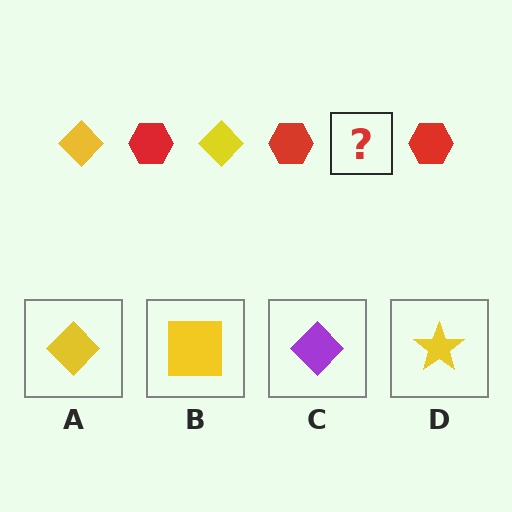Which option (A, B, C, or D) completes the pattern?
A.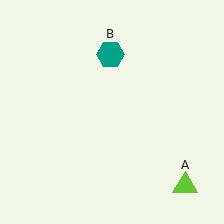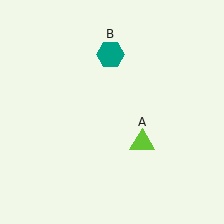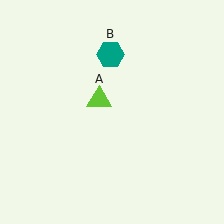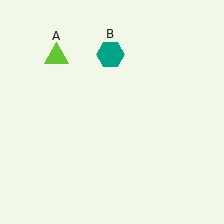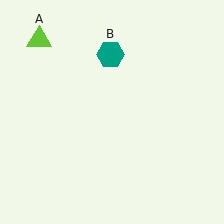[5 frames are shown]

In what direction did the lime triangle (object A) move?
The lime triangle (object A) moved up and to the left.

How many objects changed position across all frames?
1 object changed position: lime triangle (object A).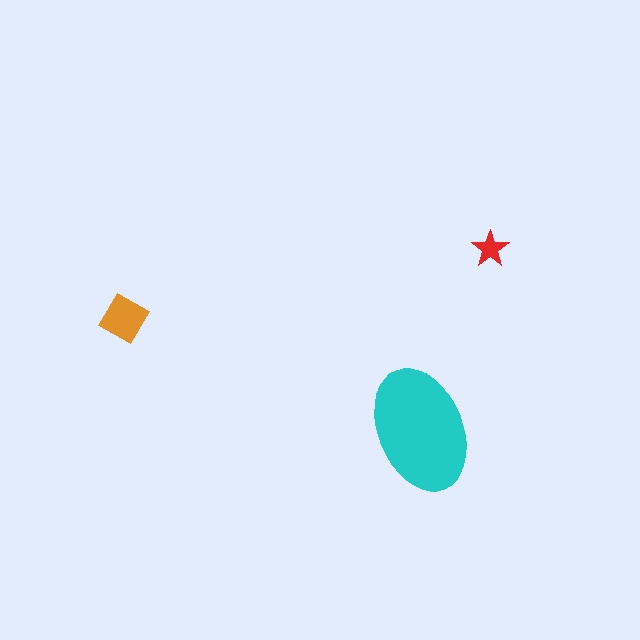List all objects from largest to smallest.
The cyan ellipse, the orange square, the red star.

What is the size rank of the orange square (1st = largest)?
2nd.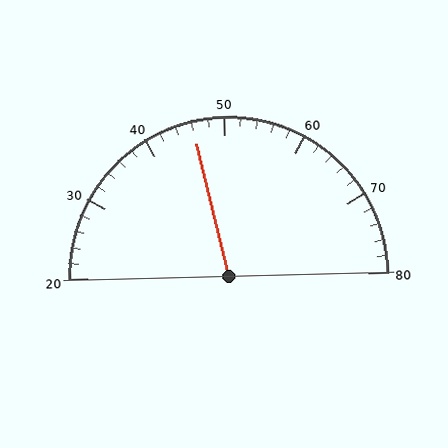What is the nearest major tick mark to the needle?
The nearest major tick mark is 50.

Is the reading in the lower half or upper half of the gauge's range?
The reading is in the lower half of the range (20 to 80).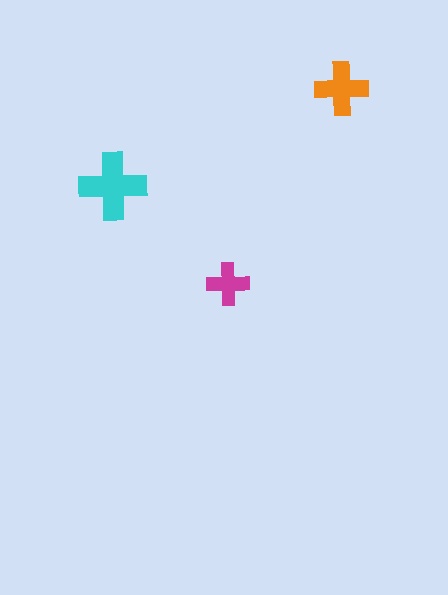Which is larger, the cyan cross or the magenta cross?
The cyan one.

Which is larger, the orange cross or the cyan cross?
The cyan one.